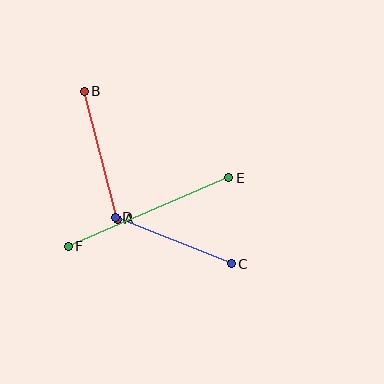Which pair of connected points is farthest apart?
Points E and F are farthest apart.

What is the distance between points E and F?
The distance is approximately 174 pixels.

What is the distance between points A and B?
The distance is approximately 132 pixels.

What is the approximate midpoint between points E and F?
The midpoint is at approximately (148, 212) pixels.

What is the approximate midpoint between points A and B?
The midpoint is at approximately (101, 155) pixels.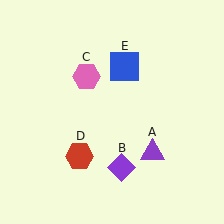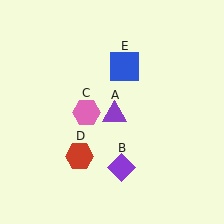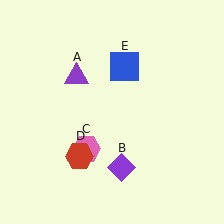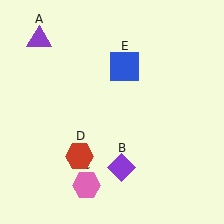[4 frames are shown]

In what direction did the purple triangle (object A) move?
The purple triangle (object A) moved up and to the left.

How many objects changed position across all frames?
2 objects changed position: purple triangle (object A), pink hexagon (object C).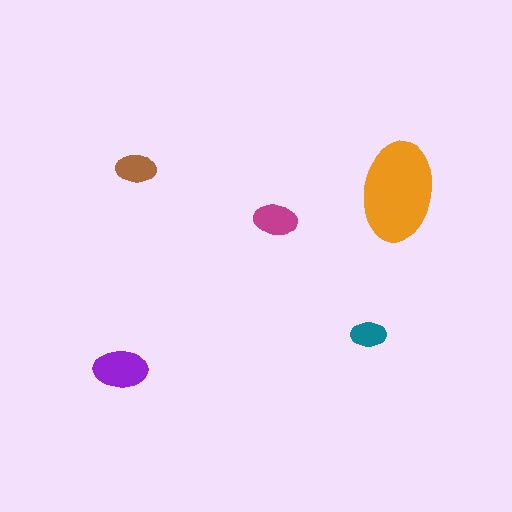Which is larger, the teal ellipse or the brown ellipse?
The brown one.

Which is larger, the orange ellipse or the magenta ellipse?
The orange one.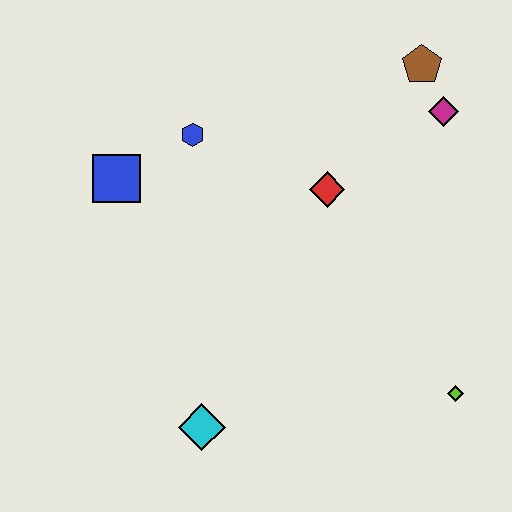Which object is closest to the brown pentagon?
The magenta diamond is closest to the brown pentagon.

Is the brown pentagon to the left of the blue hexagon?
No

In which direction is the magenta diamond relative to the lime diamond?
The magenta diamond is above the lime diamond.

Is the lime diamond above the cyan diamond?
Yes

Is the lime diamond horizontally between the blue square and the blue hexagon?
No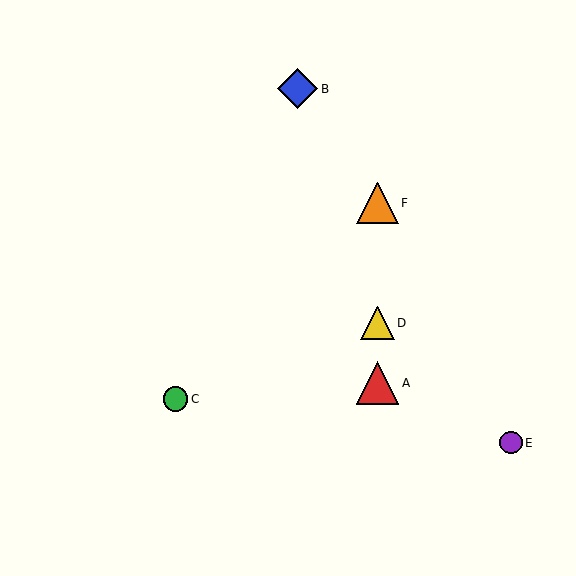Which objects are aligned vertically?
Objects A, D, F are aligned vertically.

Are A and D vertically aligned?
Yes, both are at x≈377.